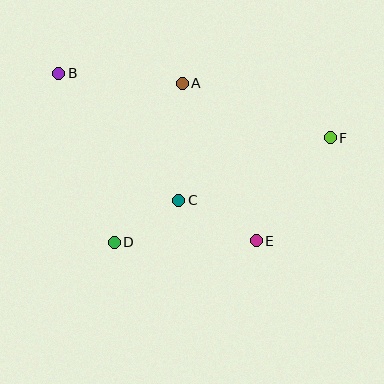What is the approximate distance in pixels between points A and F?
The distance between A and F is approximately 158 pixels.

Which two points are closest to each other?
Points C and D are closest to each other.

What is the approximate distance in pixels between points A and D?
The distance between A and D is approximately 173 pixels.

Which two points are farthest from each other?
Points B and F are farthest from each other.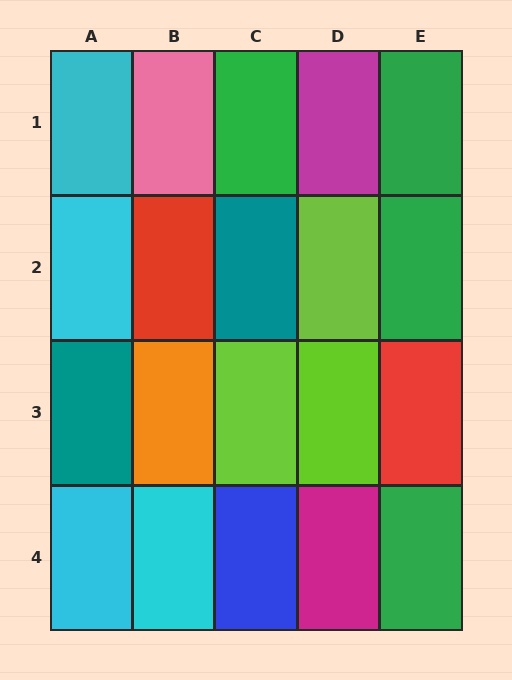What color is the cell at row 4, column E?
Green.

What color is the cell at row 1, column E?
Green.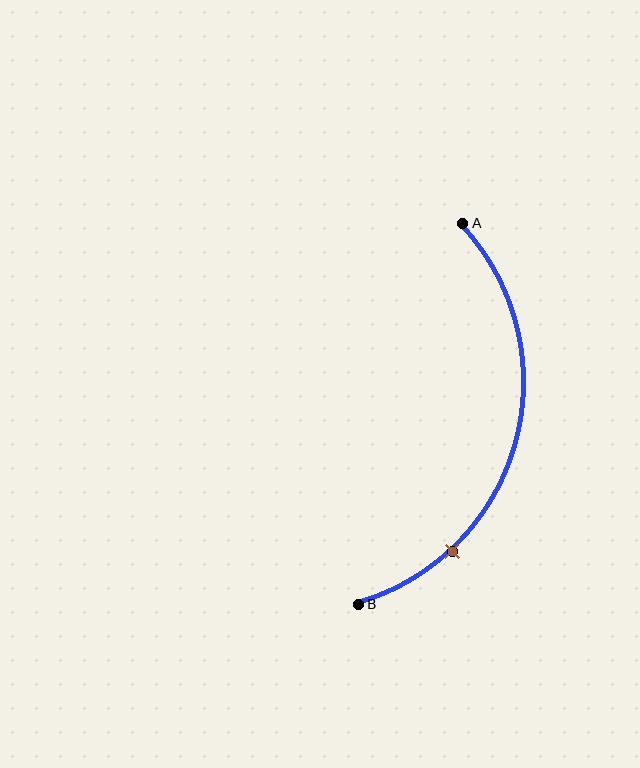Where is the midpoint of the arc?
The arc midpoint is the point on the curve farthest from the straight line joining A and B. It sits to the right of that line.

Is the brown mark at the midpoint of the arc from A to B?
No. The brown mark lies on the arc but is closer to endpoint B. The arc midpoint would be at the point on the curve equidistant along the arc from both A and B.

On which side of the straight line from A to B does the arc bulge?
The arc bulges to the right of the straight line connecting A and B.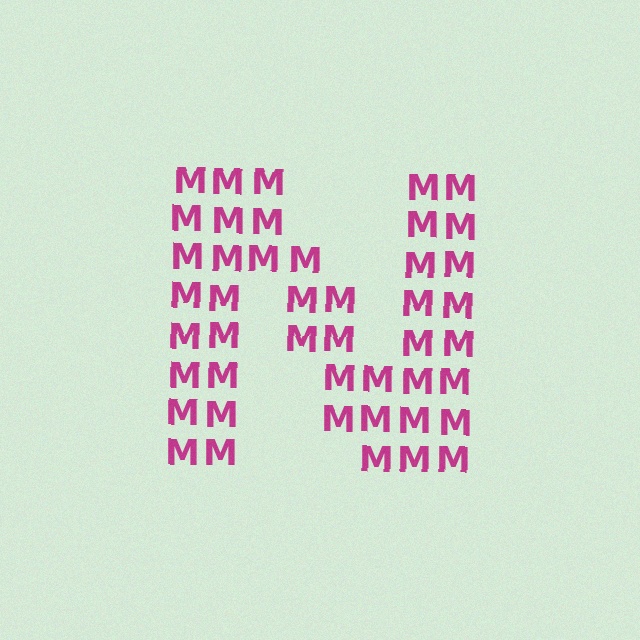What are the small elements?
The small elements are letter M's.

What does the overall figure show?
The overall figure shows the letter N.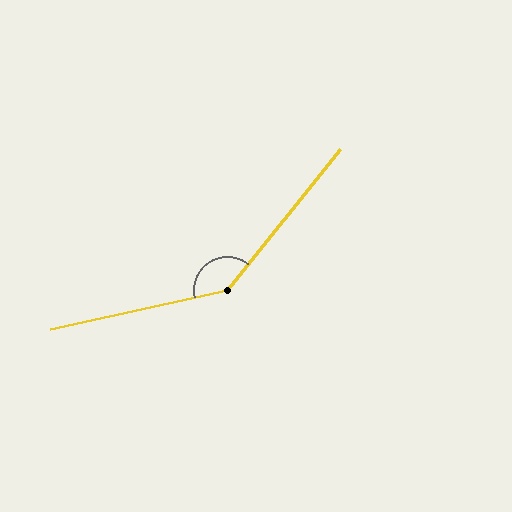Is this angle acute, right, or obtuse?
It is obtuse.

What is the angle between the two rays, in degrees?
Approximately 141 degrees.